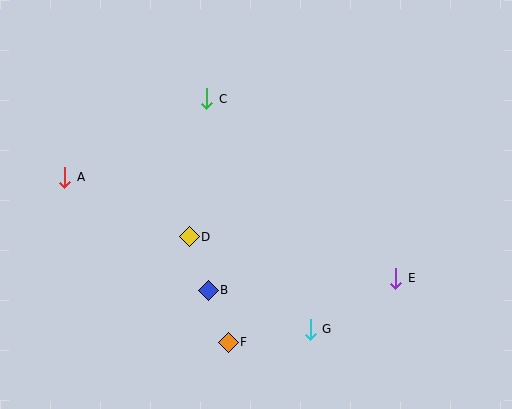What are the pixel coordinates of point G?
Point G is at (310, 329).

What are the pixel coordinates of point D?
Point D is at (189, 237).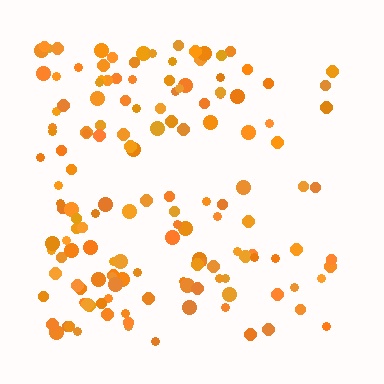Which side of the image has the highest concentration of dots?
The left.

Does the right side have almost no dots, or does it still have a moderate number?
Still a moderate number, just noticeably fewer than the left.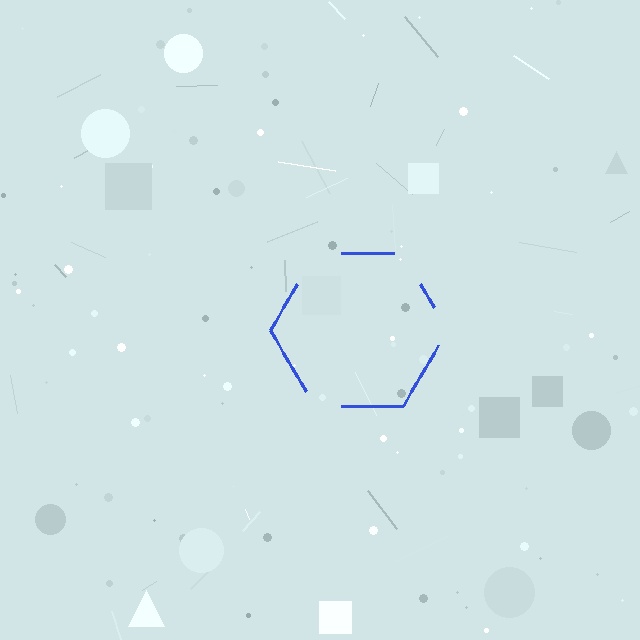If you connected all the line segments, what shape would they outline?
They would outline a hexagon.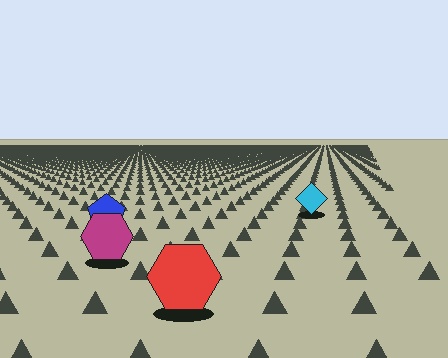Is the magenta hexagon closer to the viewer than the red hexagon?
No. The red hexagon is closer — you can tell from the texture gradient: the ground texture is coarser near it.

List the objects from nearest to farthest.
From nearest to farthest: the red hexagon, the magenta hexagon, the blue pentagon, the cyan diamond.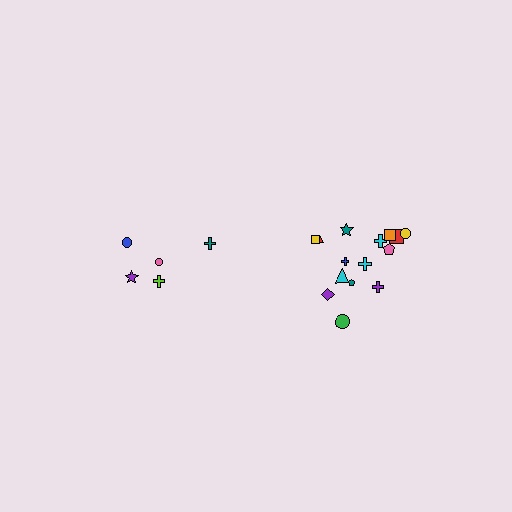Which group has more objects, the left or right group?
The right group.